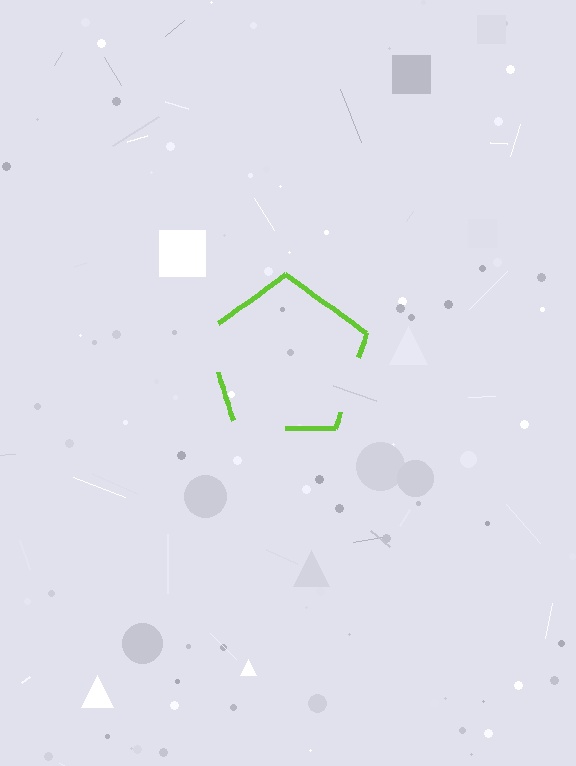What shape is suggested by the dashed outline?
The dashed outline suggests a pentagon.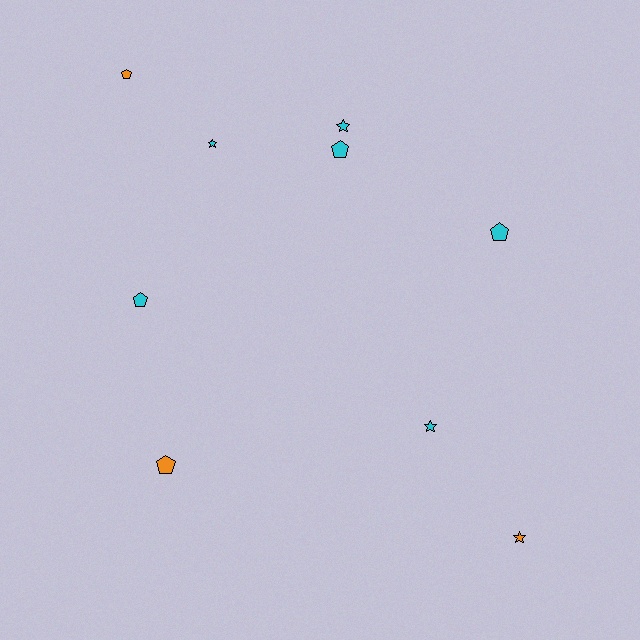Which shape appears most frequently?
Pentagon, with 5 objects.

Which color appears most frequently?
Cyan, with 6 objects.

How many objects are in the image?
There are 9 objects.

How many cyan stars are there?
There are 3 cyan stars.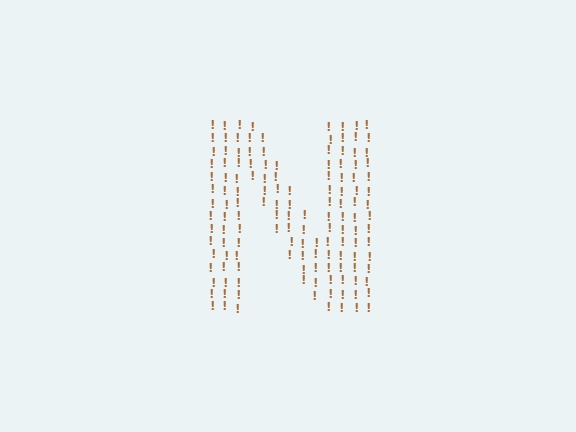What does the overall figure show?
The overall figure shows the letter N.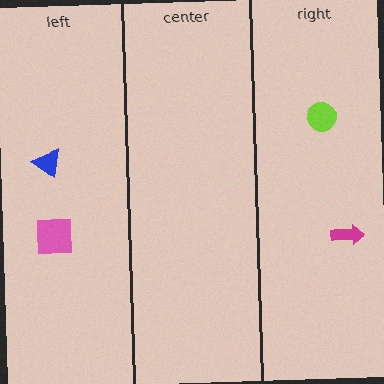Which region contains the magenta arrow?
The right region.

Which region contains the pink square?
The left region.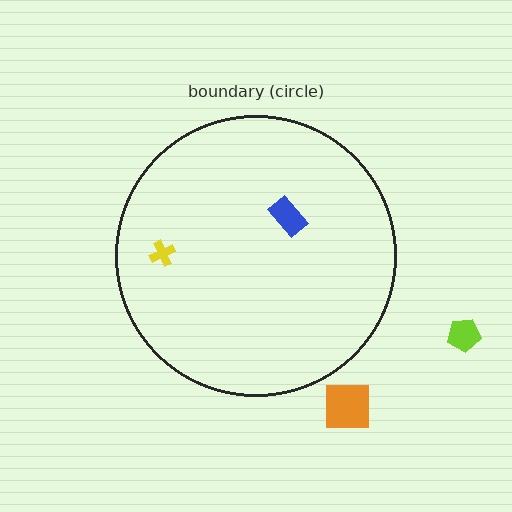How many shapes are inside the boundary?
2 inside, 2 outside.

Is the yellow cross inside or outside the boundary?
Inside.